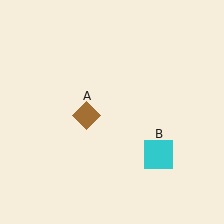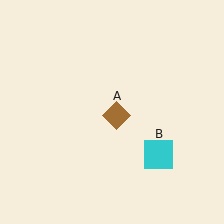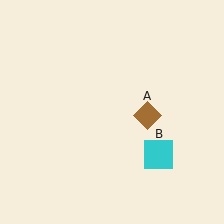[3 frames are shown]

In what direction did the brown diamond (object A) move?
The brown diamond (object A) moved right.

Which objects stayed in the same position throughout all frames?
Cyan square (object B) remained stationary.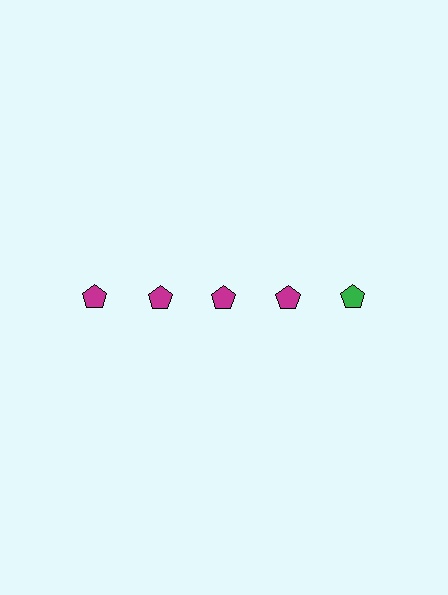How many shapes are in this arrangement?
There are 5 shapes arranged in a grid pattern.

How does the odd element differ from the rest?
It has a different color: green instead of magenta.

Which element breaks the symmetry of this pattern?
The green pentagon in the top row, rightmost column breaks the symmetry. All other shapes are magenta pentagons.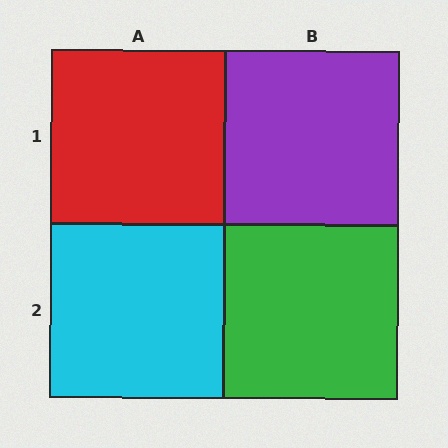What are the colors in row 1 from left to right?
Red, purple.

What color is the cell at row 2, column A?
Cyan.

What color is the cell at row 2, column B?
Green.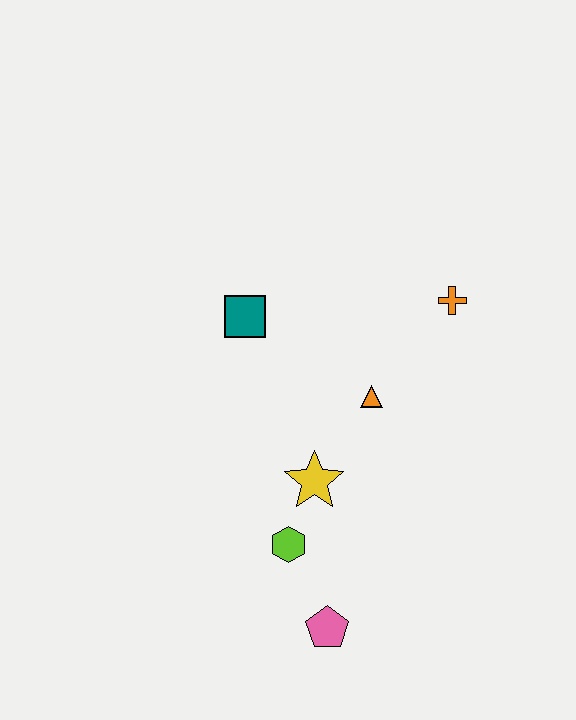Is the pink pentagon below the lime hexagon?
Yes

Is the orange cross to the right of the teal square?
Yes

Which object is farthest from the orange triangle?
The pink pentagon is farthest from the orange triangle.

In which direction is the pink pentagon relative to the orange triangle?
The pink pentagon is below the orange triangle.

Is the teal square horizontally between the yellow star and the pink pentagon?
No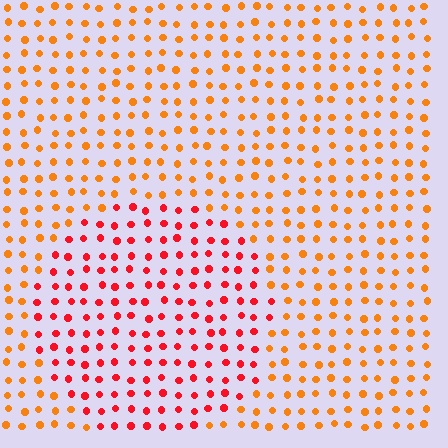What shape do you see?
I see a circle.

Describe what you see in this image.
The image is filled with small orange elements in a uniform arrangement. A circle-shaped region is visible where the elements are tinted to a slightly different hue, forming a subtle color boundary.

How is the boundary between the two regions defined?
The boundary is defined purely by a slight shift in hue (about 35 degrees). Spacing, size, and orientation are identical on both sides.